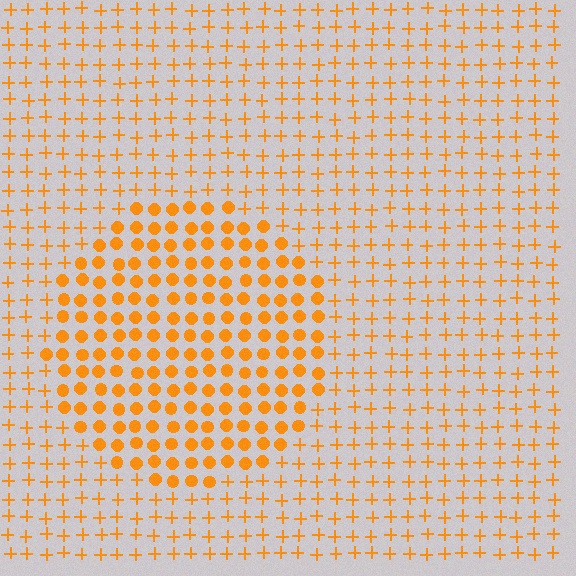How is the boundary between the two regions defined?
The boundary is defined by a change in element shape: circles inside vs. plus signs outside. All elements share the same color and spacing.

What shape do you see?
I see a circle.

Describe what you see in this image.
The image is filled with small orange elements arranged in a uniform grid. A circle-shaped region contains circles, while the surrounding area contains plus signs. The boundary is defined purely by the change in element shape.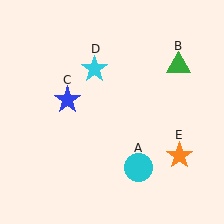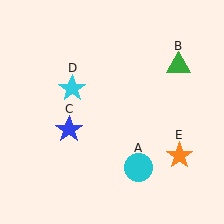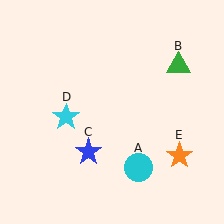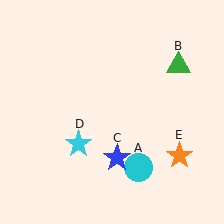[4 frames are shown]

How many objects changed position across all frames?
2 objects changed position: blue star (object C), cyan star (object D).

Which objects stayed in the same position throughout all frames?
Cyan circle (object A) and green triangle (object B) and orange star (object E) remained stationary.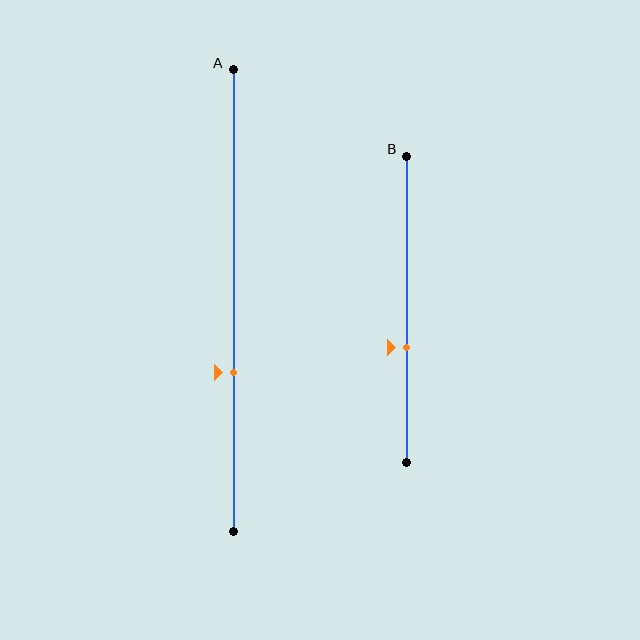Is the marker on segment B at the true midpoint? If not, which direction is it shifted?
No, the marker on segment B is shifted downward by about 12% of the segment length.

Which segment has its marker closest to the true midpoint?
Segment B has its marker closest to the true midpoint.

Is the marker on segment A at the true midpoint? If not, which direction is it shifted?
No, the marker on segment A is shifted downward by about 16% of the segment length.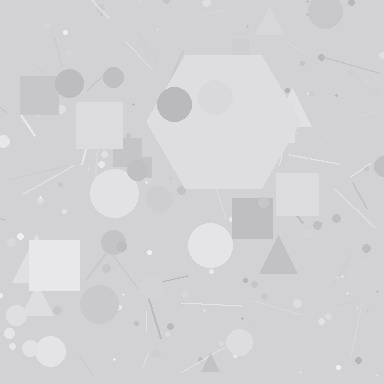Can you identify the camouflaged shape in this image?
The camouflaged shape is a hexagon.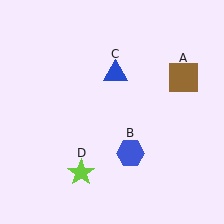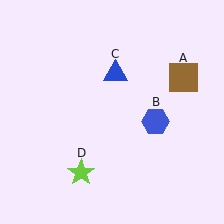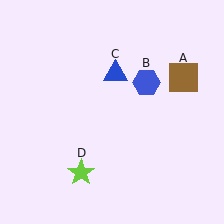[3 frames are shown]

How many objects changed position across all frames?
1 object changed position: blue hexagon (object B).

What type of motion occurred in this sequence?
The blue hexagon (object B) rotated counterclockwise around the center of the scene.